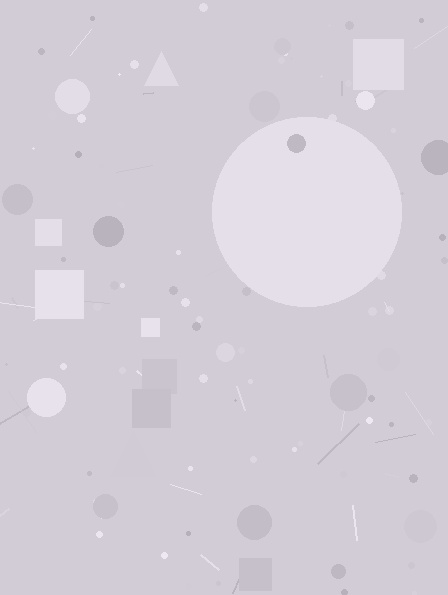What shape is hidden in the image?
A circle is hidden in the image.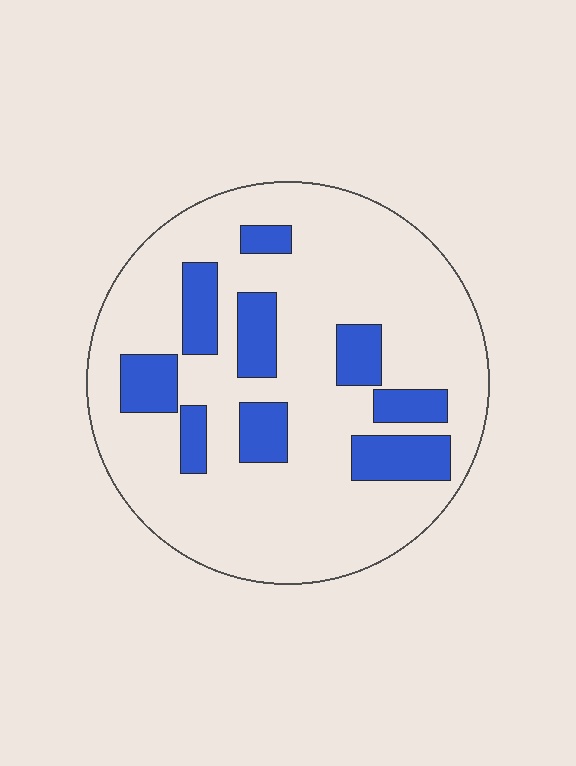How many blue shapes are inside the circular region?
9.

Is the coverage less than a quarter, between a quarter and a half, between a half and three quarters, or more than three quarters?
Less than a quarter.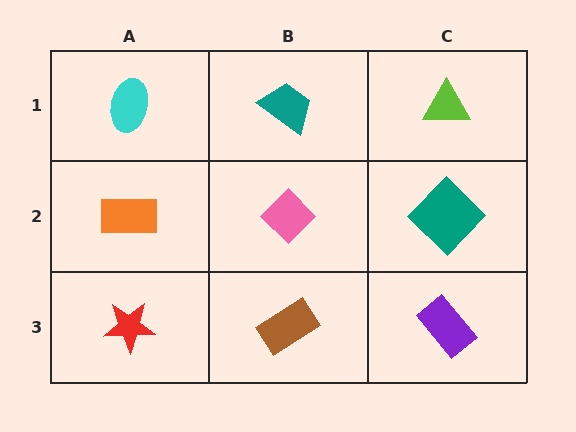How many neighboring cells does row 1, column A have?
2.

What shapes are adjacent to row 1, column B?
A pink diamond (row 2, column B), a cyan ellipse (row 1, column A), a lime triangle (row 1, column C).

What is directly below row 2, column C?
A purple rectangle.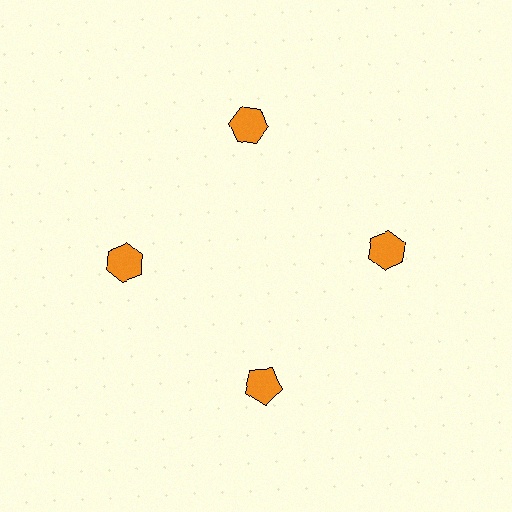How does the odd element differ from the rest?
It has a different shape: pentagon instead of hexagon.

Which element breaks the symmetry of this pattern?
The orange pentagon at roughly the 6 o'clock position breaks the symmetry. All other shapes are orange hexagons.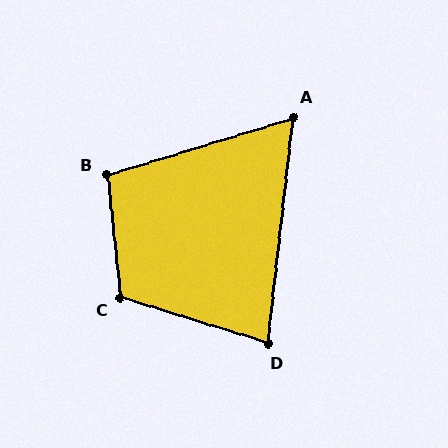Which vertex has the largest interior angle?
C, at approximately 113 degrees.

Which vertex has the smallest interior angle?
A, at approximately 67 degrees.